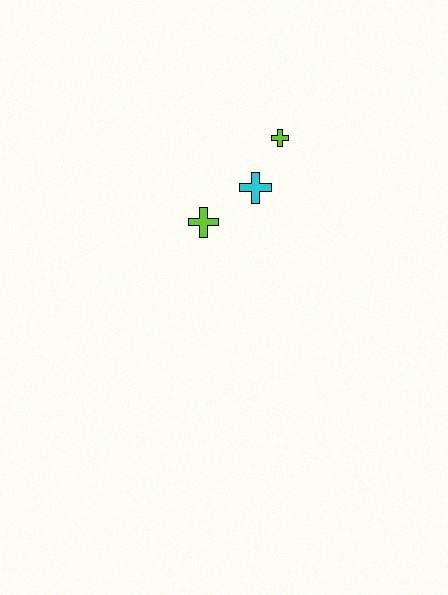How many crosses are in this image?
There are 3 crosses.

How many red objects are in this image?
There are no red objects.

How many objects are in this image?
There are 3 objects.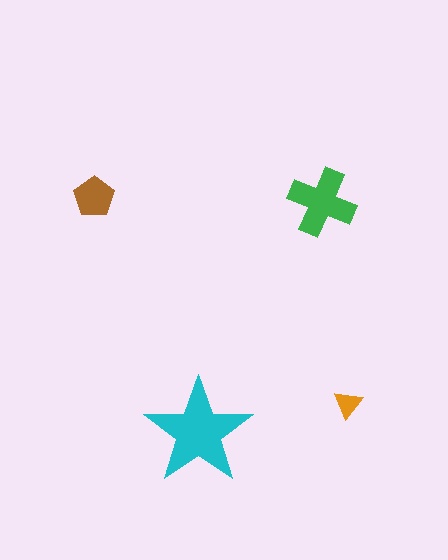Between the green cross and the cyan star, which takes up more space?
The cyan star.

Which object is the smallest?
The orange triangle.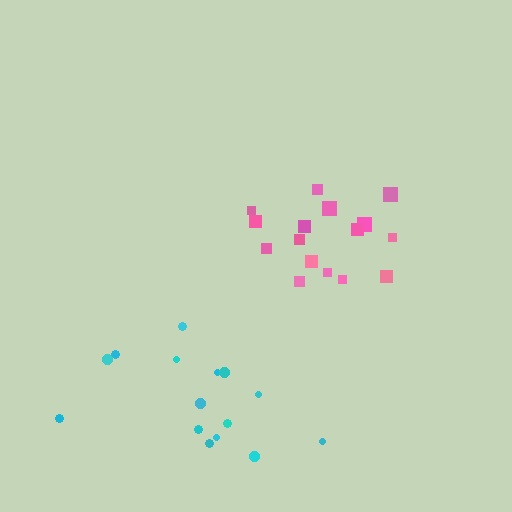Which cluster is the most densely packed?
Pink.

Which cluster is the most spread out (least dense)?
Cyan.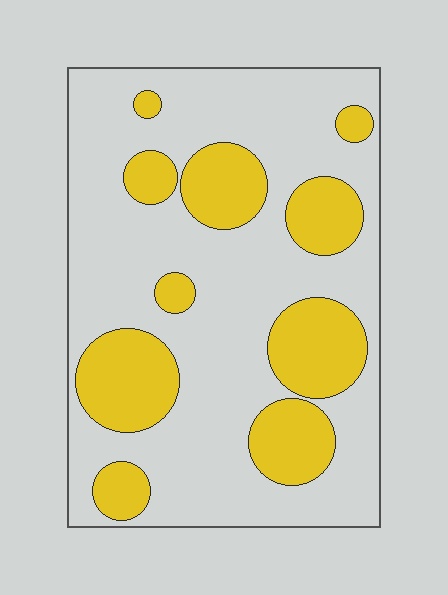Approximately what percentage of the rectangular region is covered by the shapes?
Approximately 30%.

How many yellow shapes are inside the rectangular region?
10.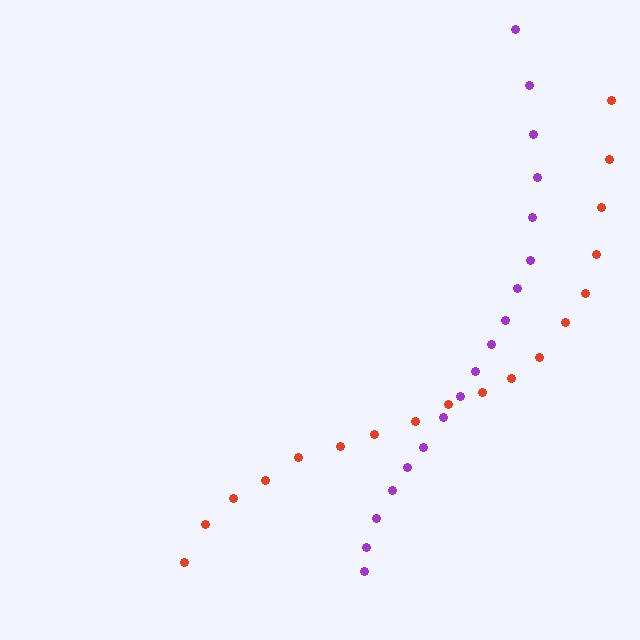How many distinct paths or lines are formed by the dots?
There are 2 distinct paths.